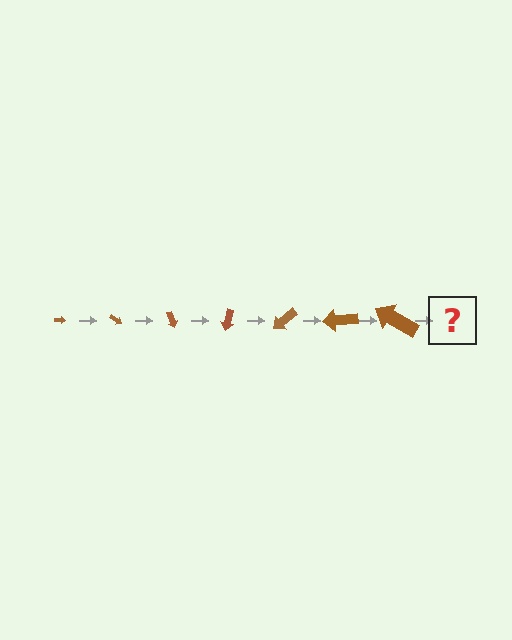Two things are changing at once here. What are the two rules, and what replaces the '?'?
The two rules are that the arrow grows larger each step and it rotates 35 degrees each step. The '?' should be an arrow, larger than the previous one and rotated 245 degrees from the start.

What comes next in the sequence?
The next element should be an arrow, larger than the previous one and rotated 245 degrees from the start.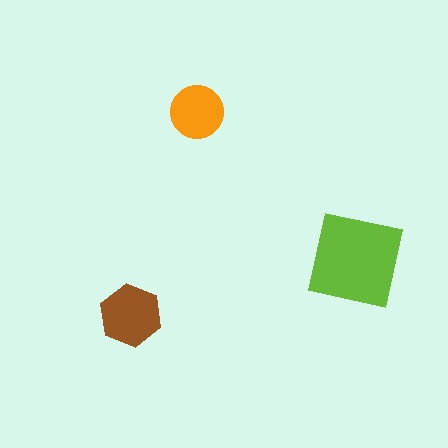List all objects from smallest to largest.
The orange circle, the brown hexagon, the lime square.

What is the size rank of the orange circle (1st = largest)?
3rd.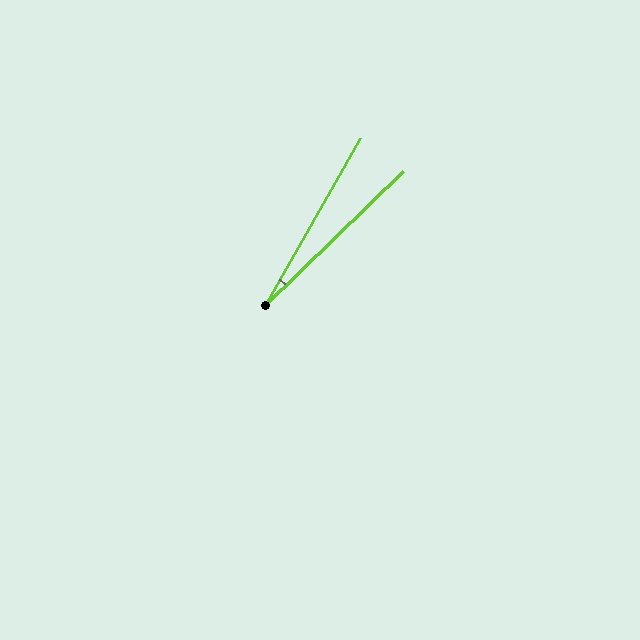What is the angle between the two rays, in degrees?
Approximately 16 degrees.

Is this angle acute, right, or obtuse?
It is acute.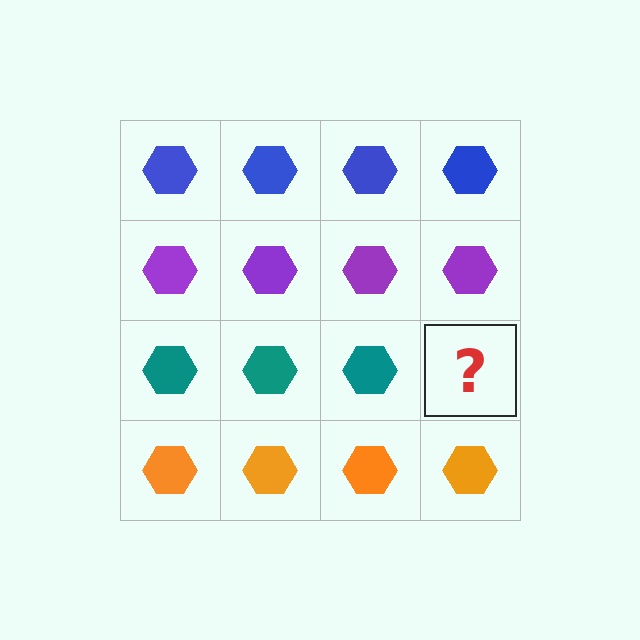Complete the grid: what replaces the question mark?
The question mark should be replaced with a teal hexagon.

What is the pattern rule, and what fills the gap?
The rule is that each row has a consistent color. The gap should be filled with a teal hexagon.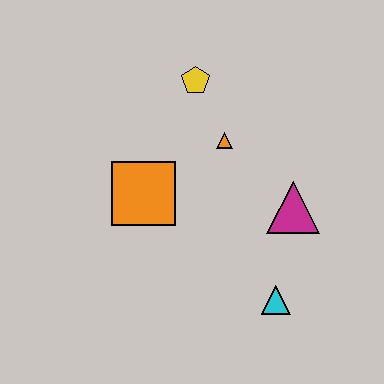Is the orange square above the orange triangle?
No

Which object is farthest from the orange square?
The cyan triangle is farthest from the orange square.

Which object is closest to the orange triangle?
The yellow pentagon is closest to the orange triangle.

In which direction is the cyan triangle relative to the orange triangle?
The cyan triangle is below the orange triangle.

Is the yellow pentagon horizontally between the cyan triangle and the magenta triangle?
No